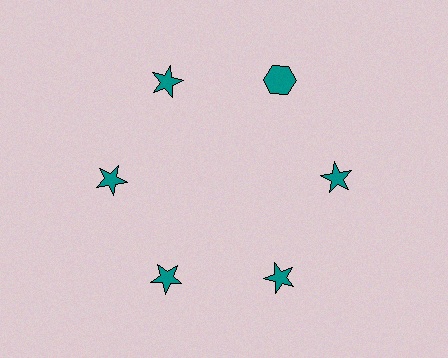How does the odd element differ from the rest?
It has a different shape: hexagon instead of star.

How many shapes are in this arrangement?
There are 6 shapes arranged in a ring pattern.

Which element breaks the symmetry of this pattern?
The teal hexagon at roughly the 1 o'clock position breaks the symmetry. All other shapes are teal stars.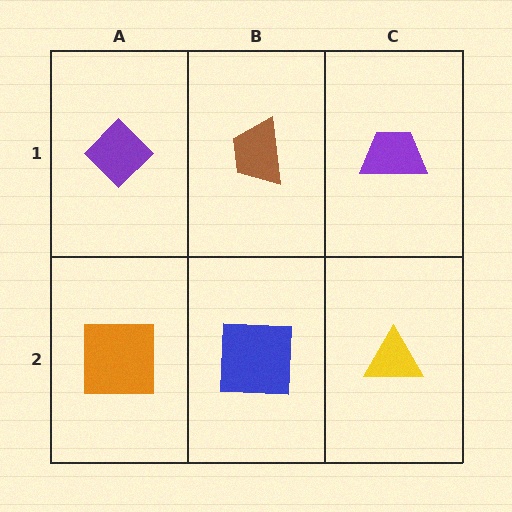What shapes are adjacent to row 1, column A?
An orange square (row 2, column A), a brown trapezoid (row 1, column B).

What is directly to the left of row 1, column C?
A brown trapezoid.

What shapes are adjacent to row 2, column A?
A purple diamond (row 1, column A), a blue square (row 2, column B).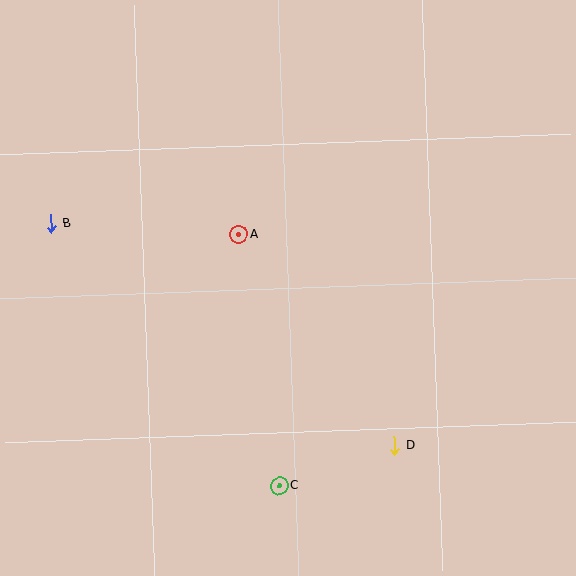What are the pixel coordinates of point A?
Point A is at (239, 235).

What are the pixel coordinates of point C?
Point C is at (279, 486).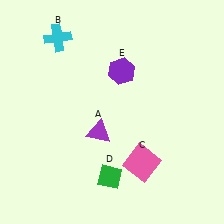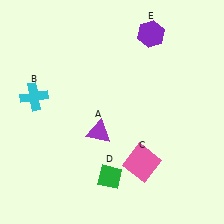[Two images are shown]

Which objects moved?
The objects that moved are: the cyan cross (B), the purple hexagon (E).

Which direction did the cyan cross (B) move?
The cyan cross (B) moved down.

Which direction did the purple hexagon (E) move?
The purple hexagon (E) moved up.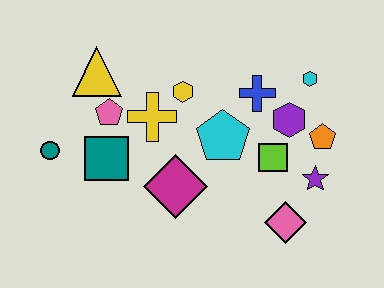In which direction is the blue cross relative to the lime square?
The blue cross is above the lime square.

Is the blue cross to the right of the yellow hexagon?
Yes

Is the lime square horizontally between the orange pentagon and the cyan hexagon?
No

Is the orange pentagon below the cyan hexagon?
Yes